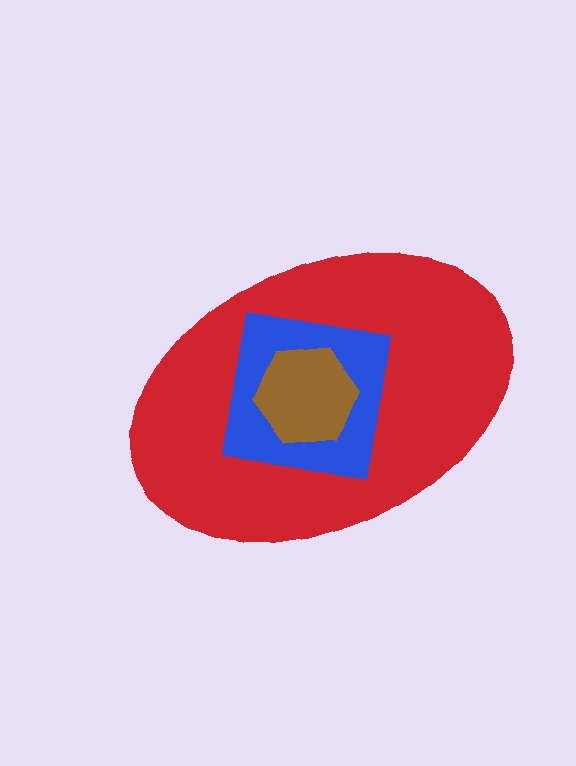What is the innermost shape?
The brown hexagon.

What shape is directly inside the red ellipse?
The blue square.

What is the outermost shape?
The red ellipse.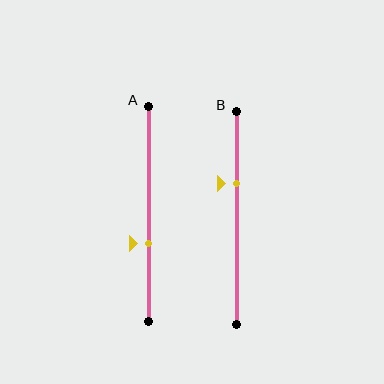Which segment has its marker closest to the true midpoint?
Segment A has its marker closest to the true midpoint.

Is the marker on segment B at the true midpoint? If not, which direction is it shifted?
No, the marker on segment B is shifted upward by about 16% of the segment length.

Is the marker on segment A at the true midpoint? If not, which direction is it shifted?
No, the marker on segment A is shifted downward by about 14% of the segment length.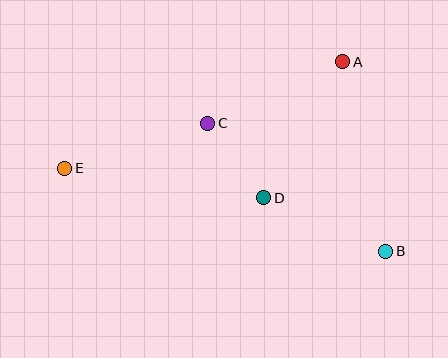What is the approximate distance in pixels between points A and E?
The distance between A and E is approximately 298 pixels.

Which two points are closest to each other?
Points C and D are closest to each other.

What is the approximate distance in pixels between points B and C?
The distance between B and C is approximately 220 pixels.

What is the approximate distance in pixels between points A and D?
The distance between A and D is approximately 157 pixels.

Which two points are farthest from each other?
Points B and E are farthest from each other.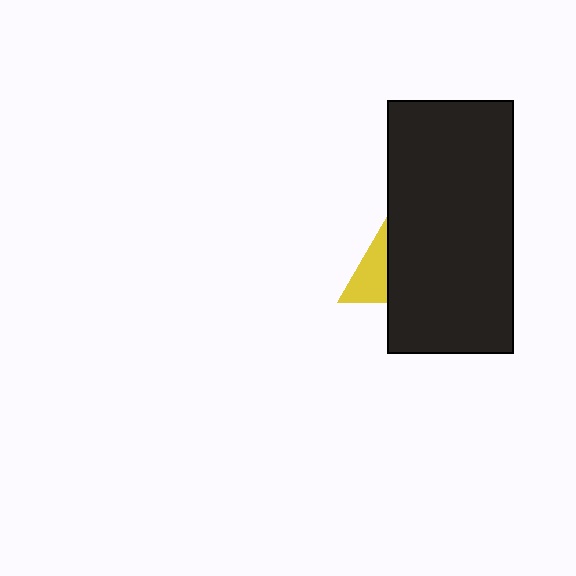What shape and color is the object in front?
The object in front is a black rectangle.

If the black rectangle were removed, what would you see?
You would see the complete yellow triangle.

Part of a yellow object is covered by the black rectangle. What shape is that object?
It is a triangle.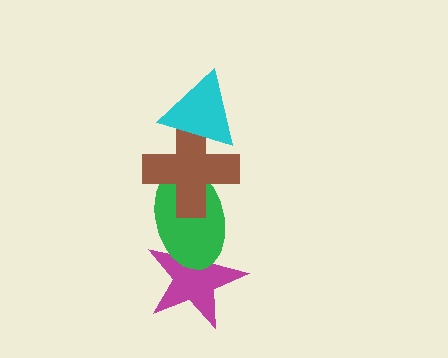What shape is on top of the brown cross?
The cyan triangle is on top of the brown cross.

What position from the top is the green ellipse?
The green ellipse is 3rd from the top.